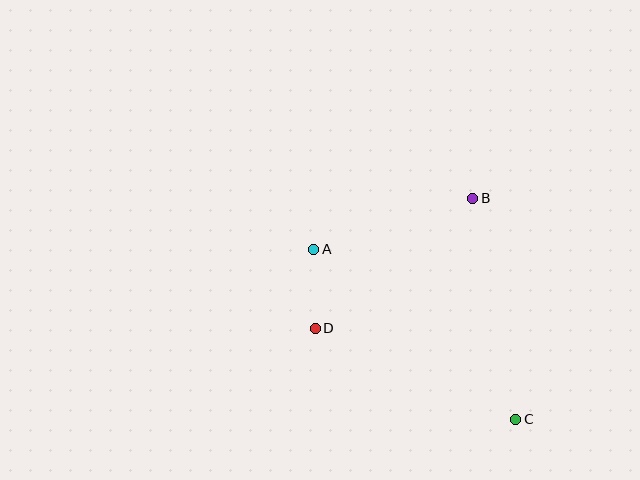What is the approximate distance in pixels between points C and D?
The distance between C and D is approximately 220 pixels.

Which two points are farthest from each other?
Points A and C are farthest from each other.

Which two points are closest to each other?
Points A and D are closest to each other.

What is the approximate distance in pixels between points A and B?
The distance between A and B is approximately 167 pixels.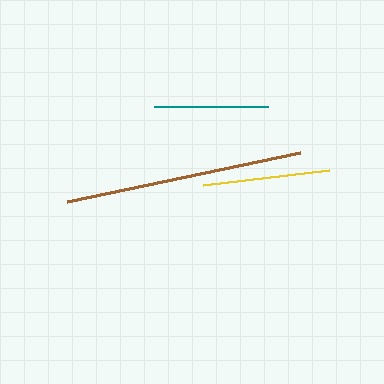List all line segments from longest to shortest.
From longest to shortest: brown, yellow, teal.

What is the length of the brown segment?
The brown segment is approximately 238 pixels long.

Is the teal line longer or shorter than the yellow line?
The yellow line is longer than the teal line.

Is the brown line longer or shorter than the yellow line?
The brown line is longer than the yellow line.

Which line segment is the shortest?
The teal line is the shortest at approximately 114 pixels.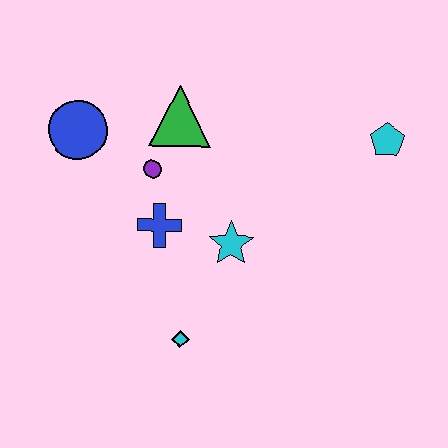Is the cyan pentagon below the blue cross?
No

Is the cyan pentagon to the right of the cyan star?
Yes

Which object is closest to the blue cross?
The purple circle is closest to the blue cross.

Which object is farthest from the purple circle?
The cyan pentagon is farthest from the purple circle.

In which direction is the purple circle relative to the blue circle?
The purple circle is to the right of the blue circle.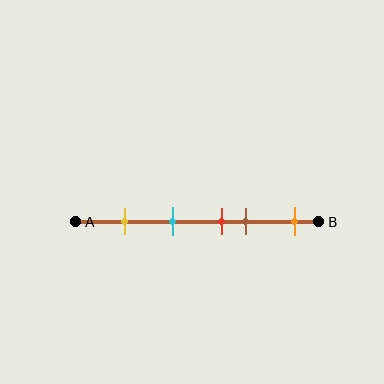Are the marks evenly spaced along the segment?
No, the marks are not evenly spaced.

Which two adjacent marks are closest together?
The red and brown marks are the closest adjacent pair.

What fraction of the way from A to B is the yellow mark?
The yellow mark is approximately 20% (0.2) of the way from A to B.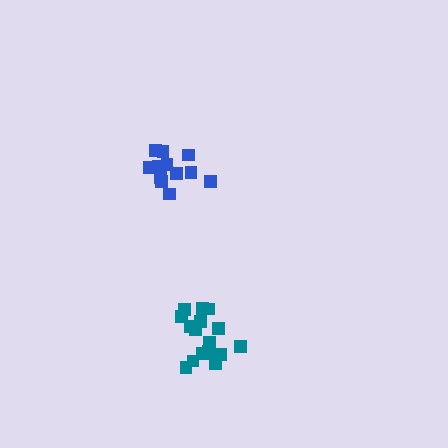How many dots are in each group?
Group 1: 12 dots, Group 2: 17 dots (29 total).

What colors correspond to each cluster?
The clusters are colored: blue, teal.